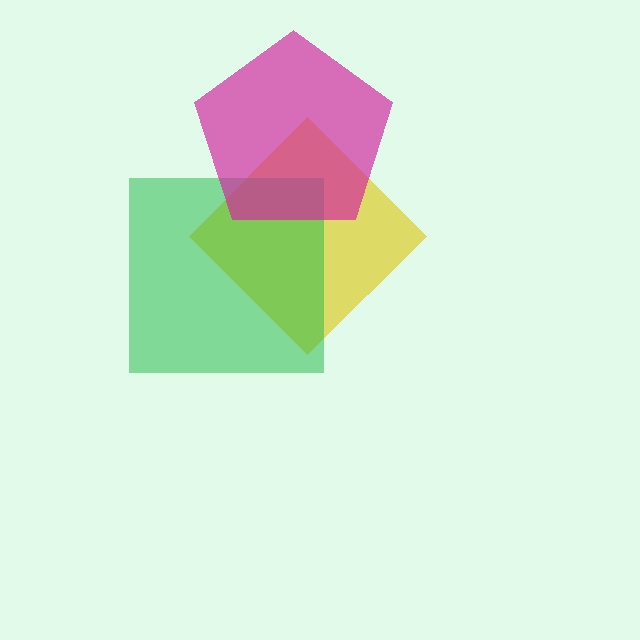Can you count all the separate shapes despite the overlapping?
Yes, there are 3 separate shapes.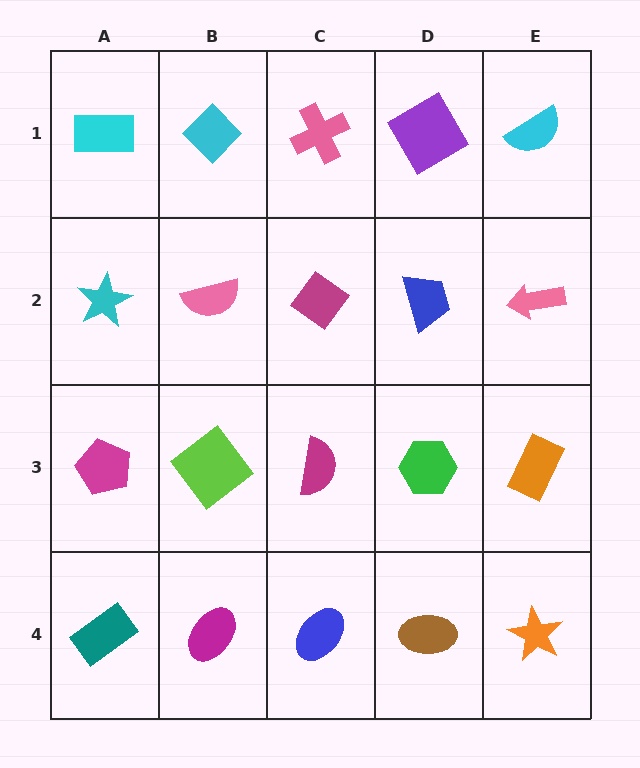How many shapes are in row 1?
5 shapes.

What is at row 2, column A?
A cyan star.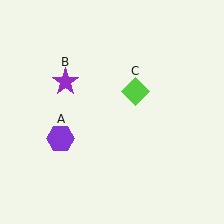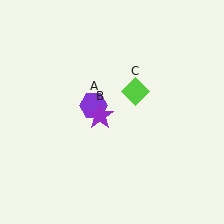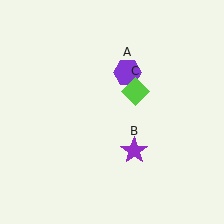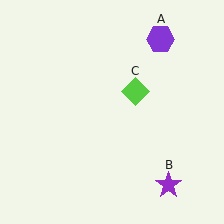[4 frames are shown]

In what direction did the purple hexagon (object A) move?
The purple hexagon (object A) moved up and to the right.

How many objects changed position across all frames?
2 objects changed position: purple hexagon (object A), purple star (object B).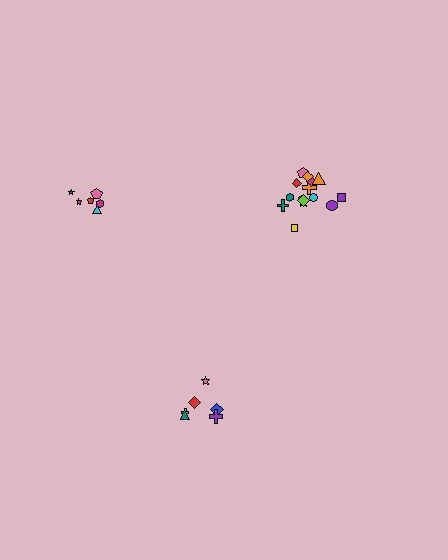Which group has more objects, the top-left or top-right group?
The top-right group.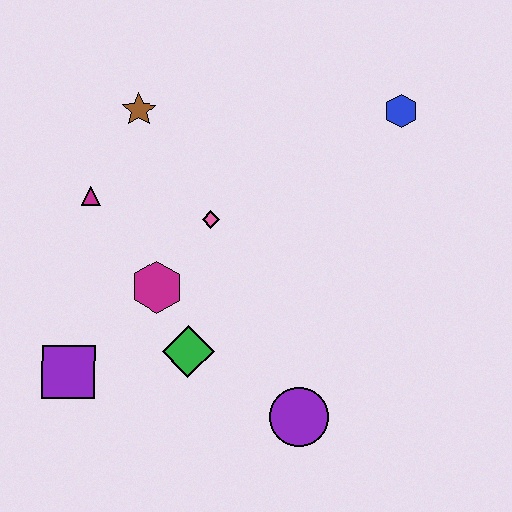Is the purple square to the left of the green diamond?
Yes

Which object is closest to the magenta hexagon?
The green diamond is closest to the magenta hexagon.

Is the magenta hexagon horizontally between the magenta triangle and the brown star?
No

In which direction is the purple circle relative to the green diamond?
The purple circle is to the right of the green diamond.